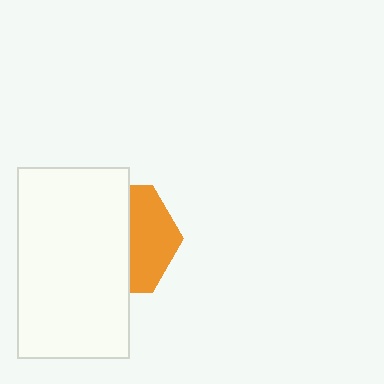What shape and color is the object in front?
The object in front is a white rectangle.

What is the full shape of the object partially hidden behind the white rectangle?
The partially hidden object is an orange hexagon.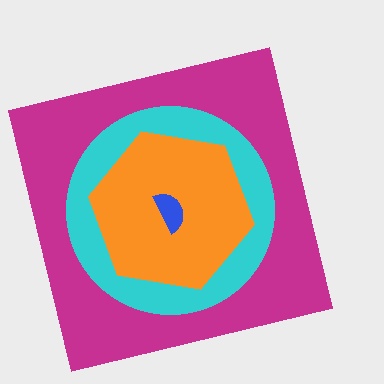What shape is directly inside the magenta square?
The cyan circle.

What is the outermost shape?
The magenta square.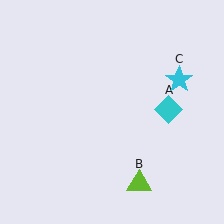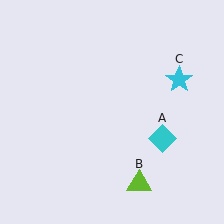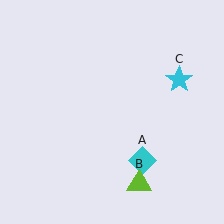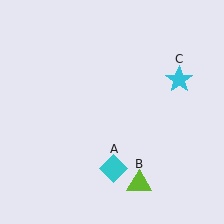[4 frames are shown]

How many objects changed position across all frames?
1 object changed position: cyan diamond (object A).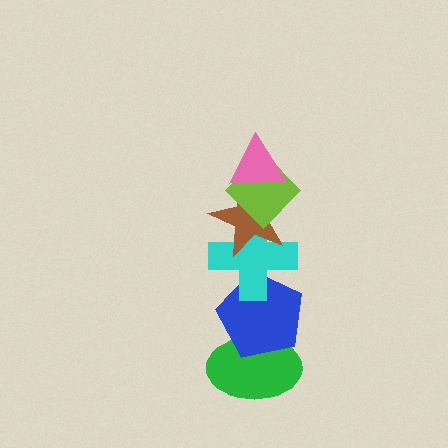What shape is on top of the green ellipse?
The blue pentagon is on top of the green ellipse.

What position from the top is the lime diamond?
The lime diamond is 2nd from the top.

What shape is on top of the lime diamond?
The pink triangle is on top of the lime diamond.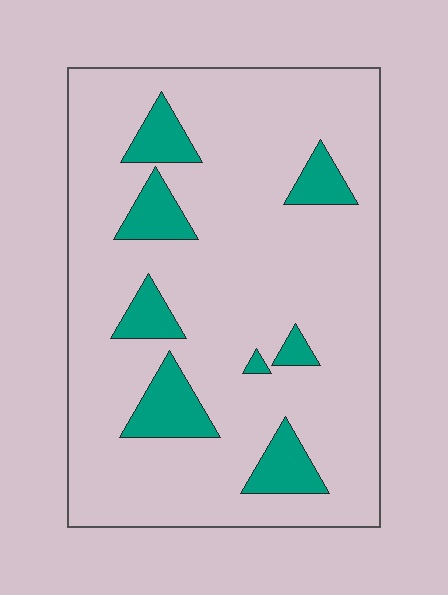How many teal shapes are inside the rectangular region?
8.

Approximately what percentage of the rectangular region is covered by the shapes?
Approximately 15%.